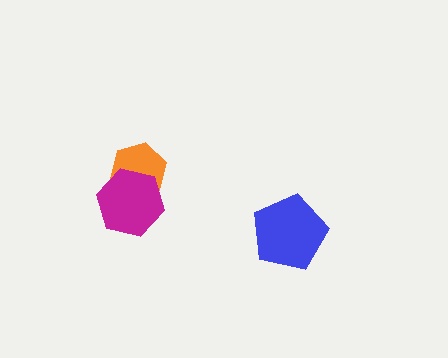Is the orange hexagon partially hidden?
Yes, it is partially covered by another shape.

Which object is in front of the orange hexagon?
The magenta hexagon is in front of the orange hexagon.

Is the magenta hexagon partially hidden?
No, no other shape covers it.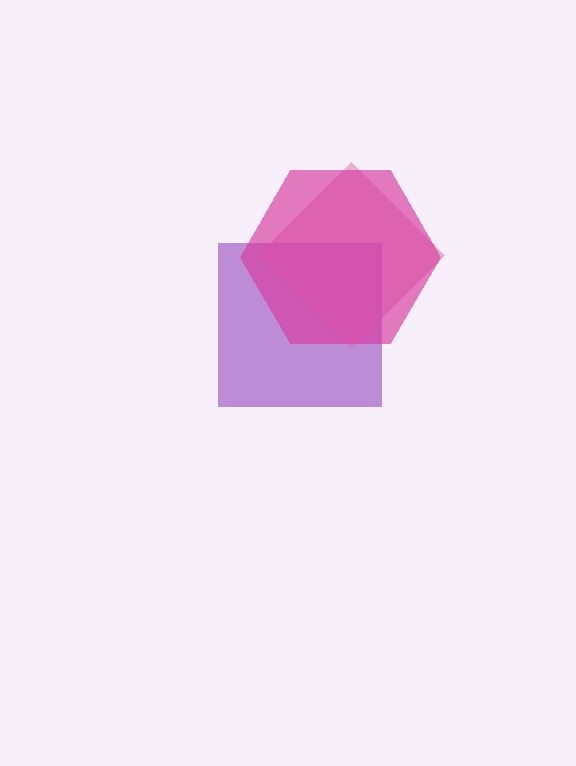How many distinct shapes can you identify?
There are 3 distinct shapes: a purple square, a pink diamond, a magenta hexagon.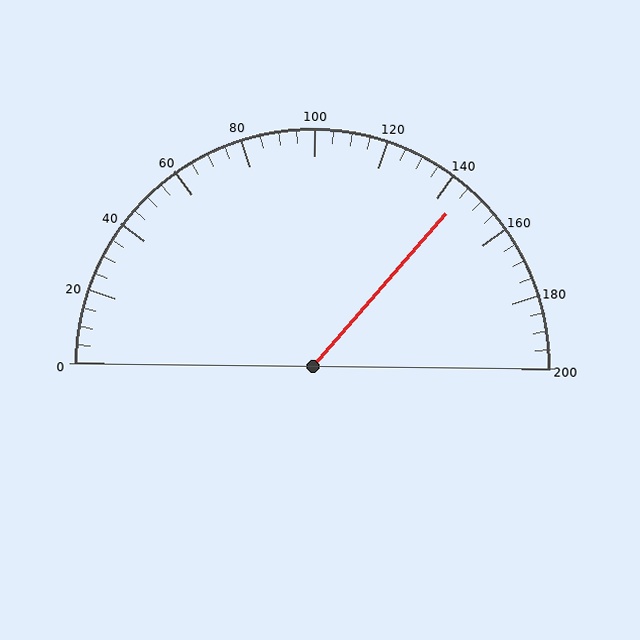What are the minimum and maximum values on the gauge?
The gauge ranges from 0 to 200.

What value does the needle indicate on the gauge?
The needle indicates approximately 145.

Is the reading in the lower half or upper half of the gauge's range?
The reading is in the upper half of the range (0 to 200).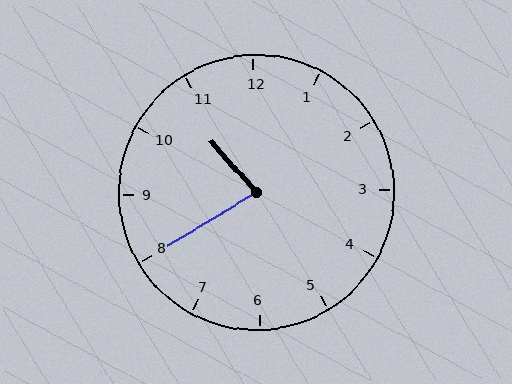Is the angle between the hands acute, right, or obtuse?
It is acute.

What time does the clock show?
10:40.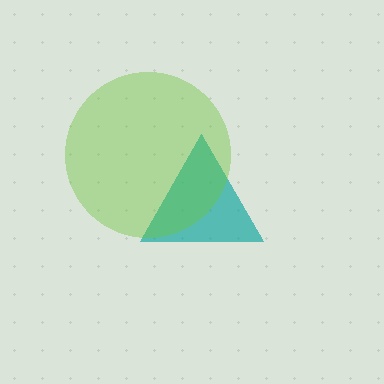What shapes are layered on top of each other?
The layered shapes are: a teal triangle, a lime circle.